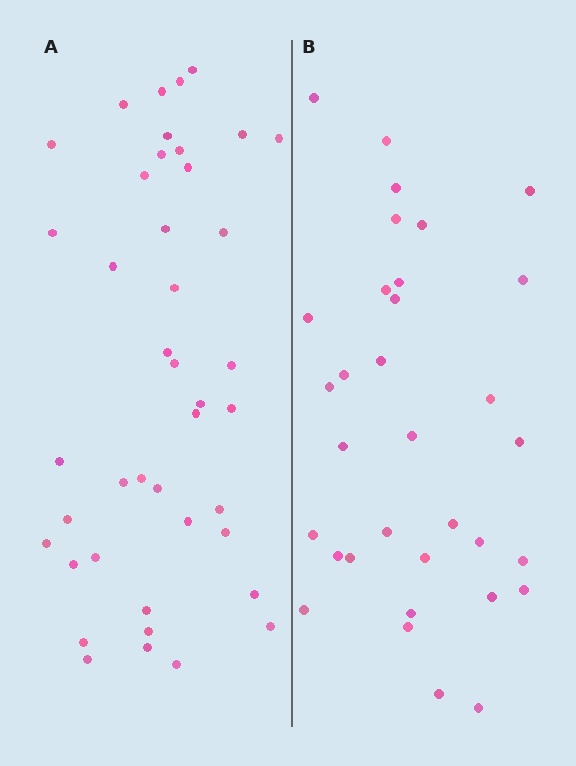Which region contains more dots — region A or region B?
Region A (the left region) has more dots.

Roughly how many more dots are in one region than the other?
Region A has roughly 8 or so more dots than region B.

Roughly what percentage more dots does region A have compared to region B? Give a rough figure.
About 25% more.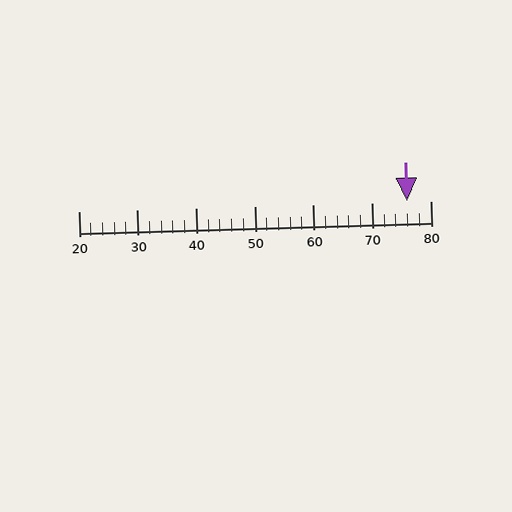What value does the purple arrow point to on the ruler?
The purple arrow points to approximately 76.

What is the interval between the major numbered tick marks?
The major tick marks are spaced 10 units apart.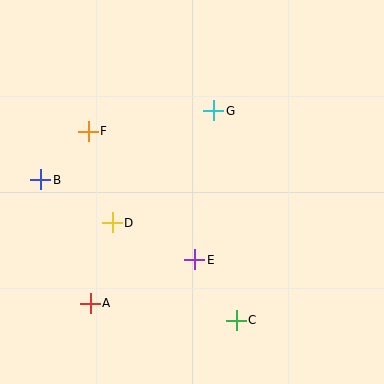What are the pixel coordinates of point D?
Point D is at (112, 223).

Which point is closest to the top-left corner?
Point F is closest to the top-left corner.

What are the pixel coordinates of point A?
Point A is at (90, 303).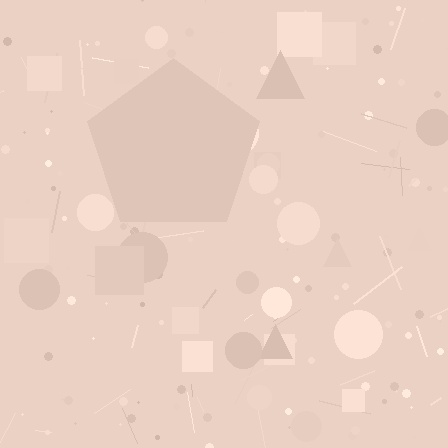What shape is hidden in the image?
A pentagon is hidden in the image.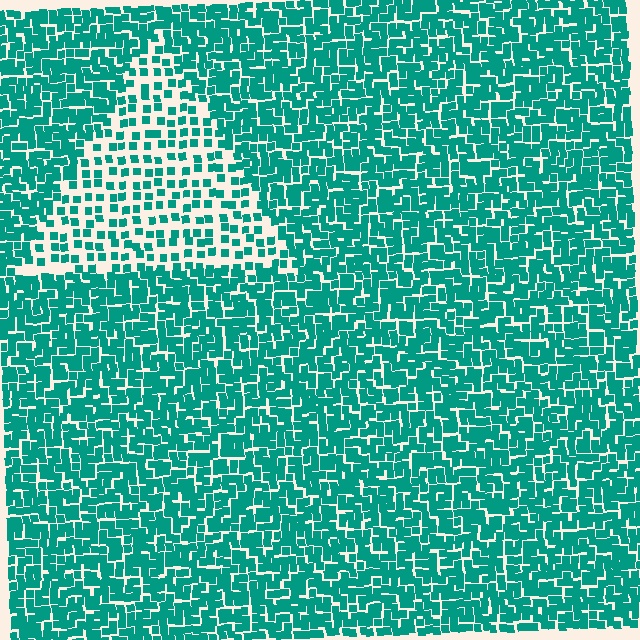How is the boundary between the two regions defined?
The boundary is defined by a change in element density (approximately 2.2x ratio). All elements are the same color, size, and shape.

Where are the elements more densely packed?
The elements are more densely packed outside the triangle boundary.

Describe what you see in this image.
The image contains small teal elements arranged at two different densities. A triangle-shaped region is visible where the elements are less densely packed than the surrounding area.